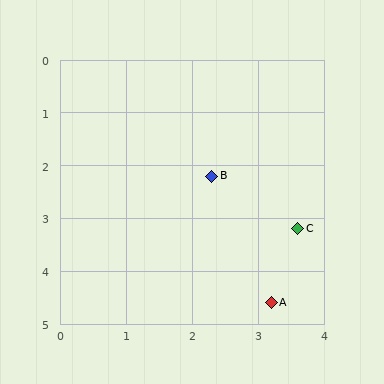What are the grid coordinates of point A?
Point A is at approximately (3.2, 4.6).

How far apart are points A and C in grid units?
Points A and C are about 1.5 grid units apart.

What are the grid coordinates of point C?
Point C is at approximately (3.6, 3.2).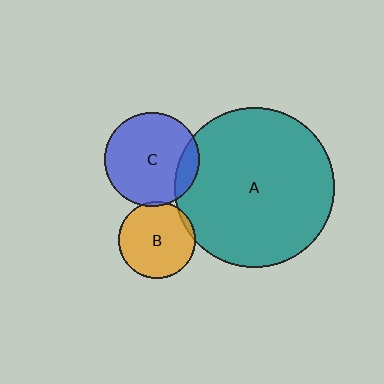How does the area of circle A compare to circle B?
Approximately 4.3 times.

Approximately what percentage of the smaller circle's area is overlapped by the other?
Approximately 15%.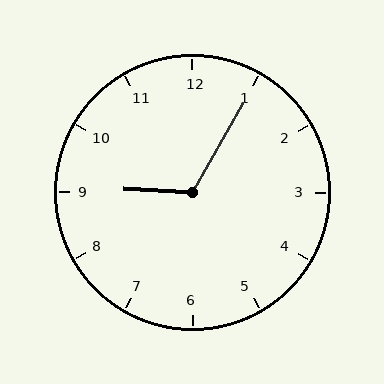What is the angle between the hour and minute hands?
Approximately 118 degrees.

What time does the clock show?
9:05.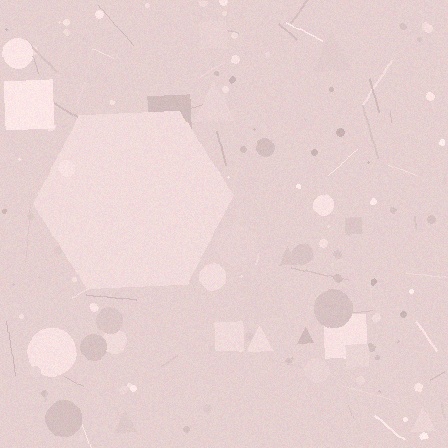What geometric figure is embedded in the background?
A hexagon is embedded in the background.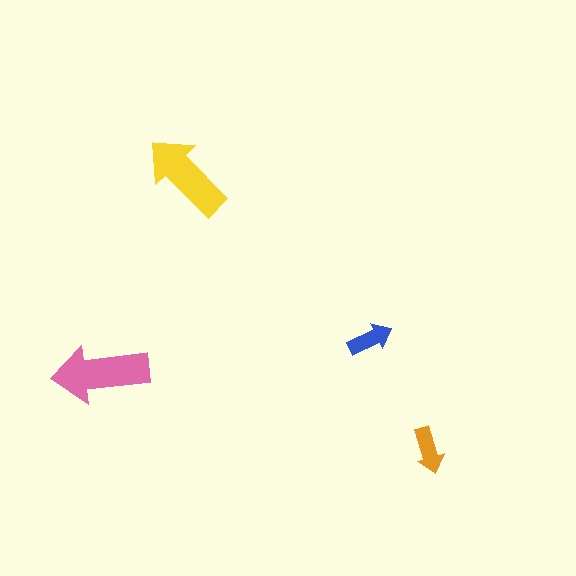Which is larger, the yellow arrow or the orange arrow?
The yellow one.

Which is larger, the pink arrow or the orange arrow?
The pink one.